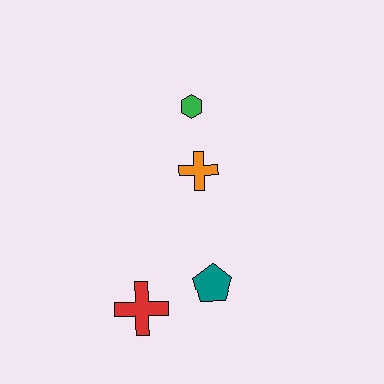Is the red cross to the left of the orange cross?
Yes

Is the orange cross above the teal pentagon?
Yes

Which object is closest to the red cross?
The teal pentagon is closest to the red cross.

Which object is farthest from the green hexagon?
The red cross is farthest from the green hexagon.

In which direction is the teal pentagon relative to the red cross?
The teal pentagon is to the right of the red cross.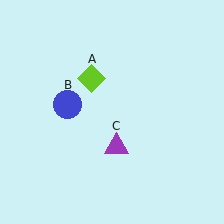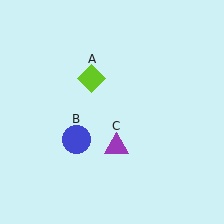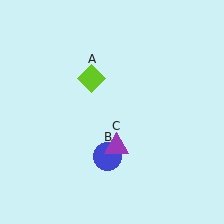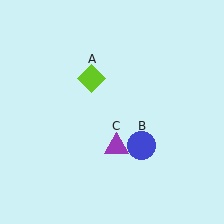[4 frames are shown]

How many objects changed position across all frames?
1 object changed position: blue circle (object B).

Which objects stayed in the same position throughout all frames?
Lime diamond (object A) and purple triangle (object C) remained stationary.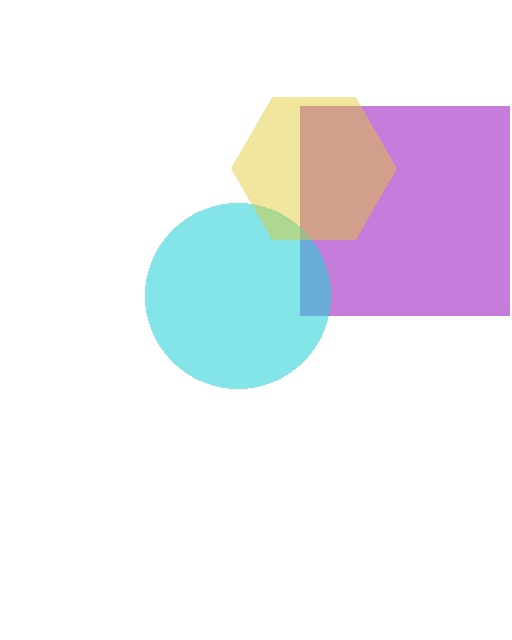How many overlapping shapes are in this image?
There are 3 overlapping shapes in the image.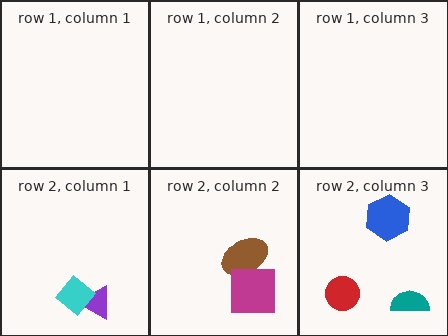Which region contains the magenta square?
The row 2, column 2 region.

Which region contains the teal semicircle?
The row 2, column 3 region.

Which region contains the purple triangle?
The row 2, column 1 region.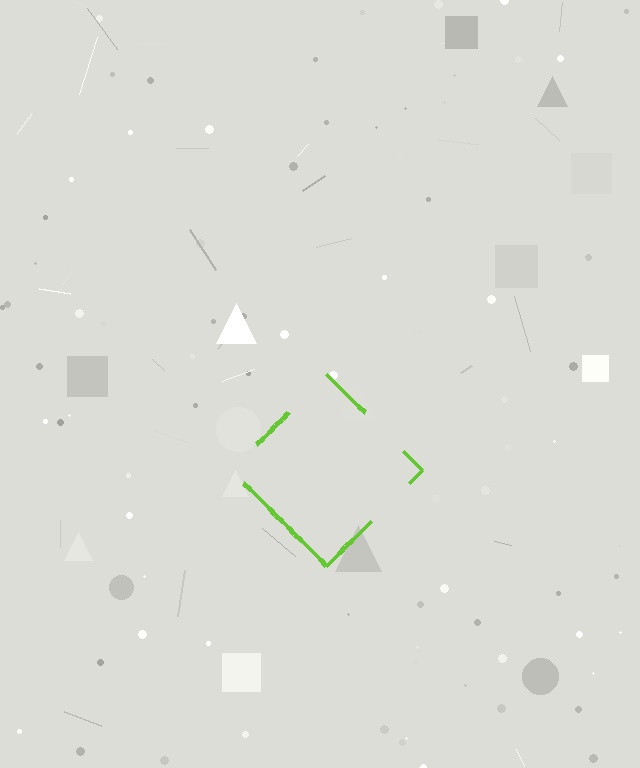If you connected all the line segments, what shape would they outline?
They would outline a diamond.